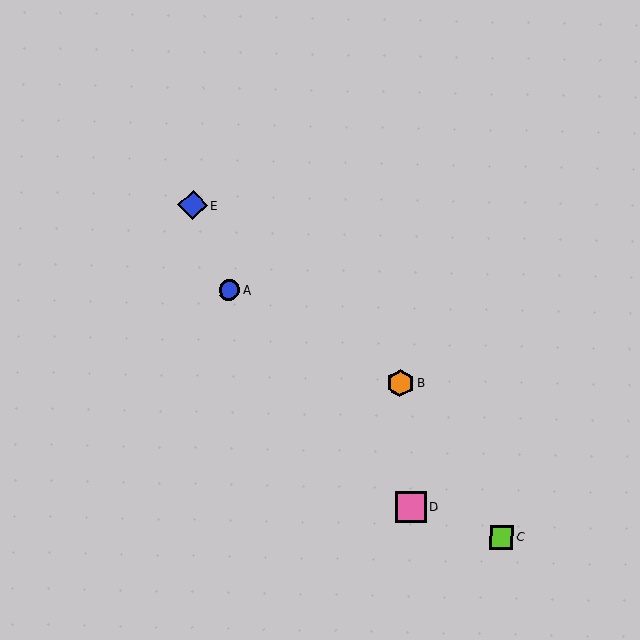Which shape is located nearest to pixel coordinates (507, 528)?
The lime square (labeled C) at (501, 537) is nearest to that location.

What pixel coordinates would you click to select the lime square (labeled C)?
Click at (501, 537) to select the lime square C.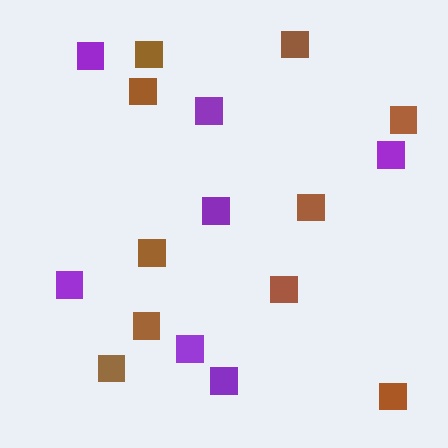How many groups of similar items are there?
There are 2 groups: one group of brown squares (10) and one group of purple squares (7).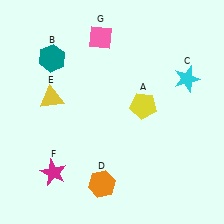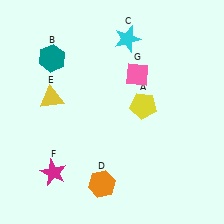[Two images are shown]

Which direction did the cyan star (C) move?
The cyan star (C) moved left.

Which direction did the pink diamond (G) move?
The pink diamond (G) moved down.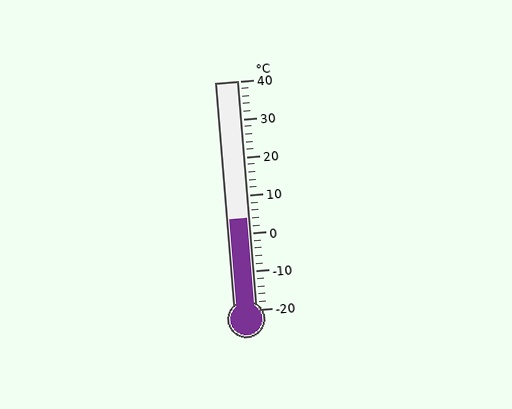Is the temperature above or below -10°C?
The temperature is above -10°C.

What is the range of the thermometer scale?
The thermometer scale ranges from -20°C to 40°C.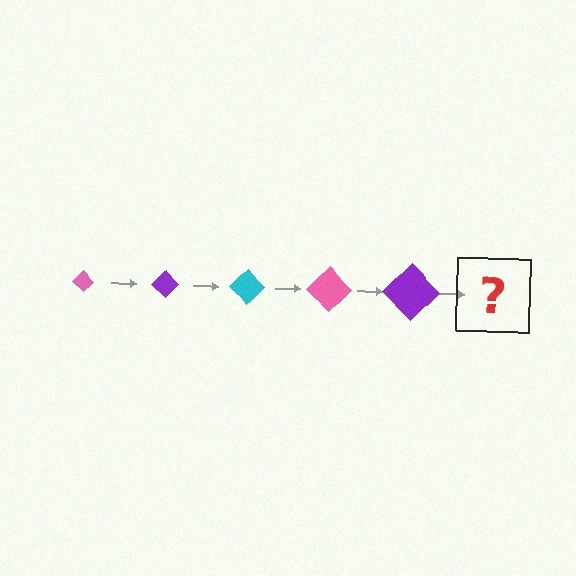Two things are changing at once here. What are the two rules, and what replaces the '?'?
The two rules are that the diamond grows larger each step and the color cycles through pink, purple, and cyan. The '?' should be a cyan diamond, larger than the previous one.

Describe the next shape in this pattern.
It should be a cyan diamond, larger than the previous one.